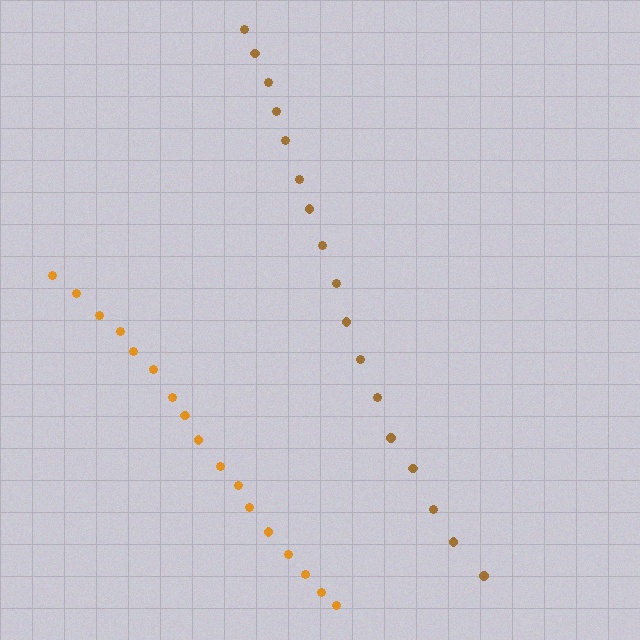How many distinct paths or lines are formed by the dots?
There are 2 distinct paths.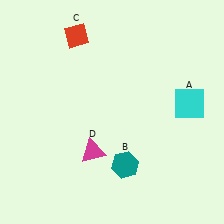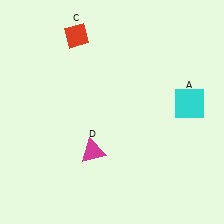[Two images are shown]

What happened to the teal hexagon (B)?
The teal hexagon (B) was removed in Image 2. It was in the bottom-right area of Image 1.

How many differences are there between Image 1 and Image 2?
There is 1 difference between the two images.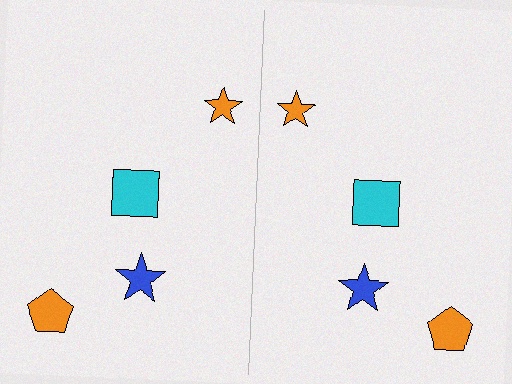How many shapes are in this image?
There are 8 shapes in this image.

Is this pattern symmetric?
Yes, this pattern has bilateral (reflection) symmetry.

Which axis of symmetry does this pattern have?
The pattern has a vertical axis of symmetry running through the center of the image.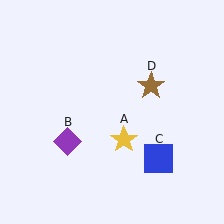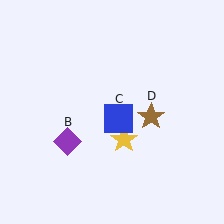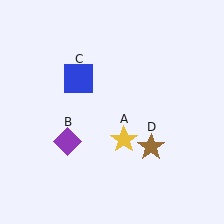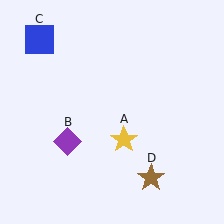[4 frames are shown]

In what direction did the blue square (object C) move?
The blue square (object C) moved up and to the left.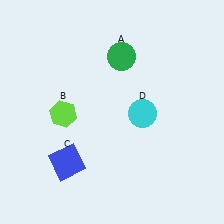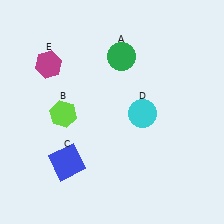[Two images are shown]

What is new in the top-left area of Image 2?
A magenta hexagon (E) was added in the top-left area of Image 2.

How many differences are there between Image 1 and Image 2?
There is 1 difference between the two images.